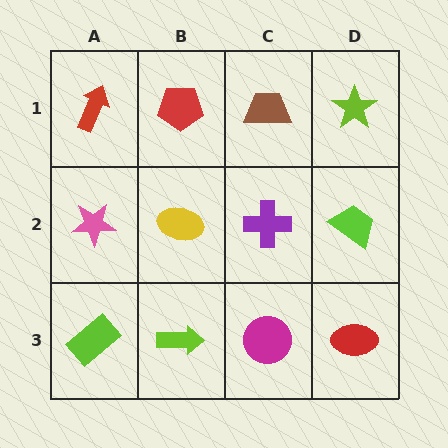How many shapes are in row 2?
4 shapes.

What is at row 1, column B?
A red pentagon.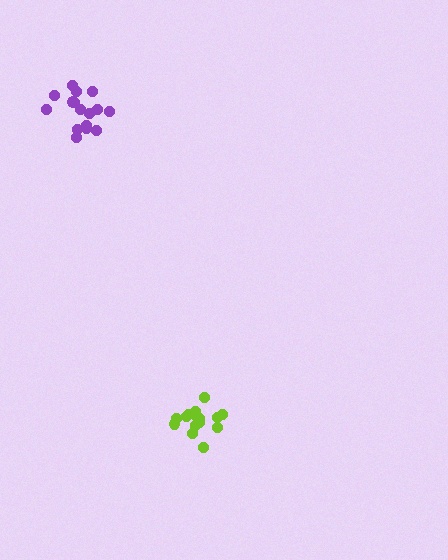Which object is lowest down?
The lime cluster is bottommost.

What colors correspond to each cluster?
The clusters are colored: purple, lime.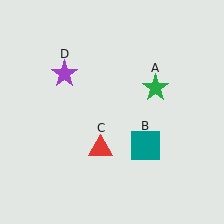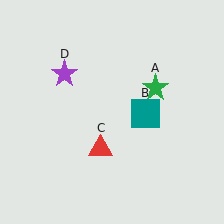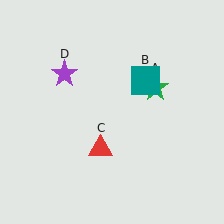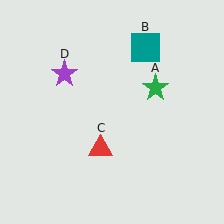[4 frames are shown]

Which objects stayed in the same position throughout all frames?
Green star (object A) and red triangle (object C) and purple star (object D) remained stationary.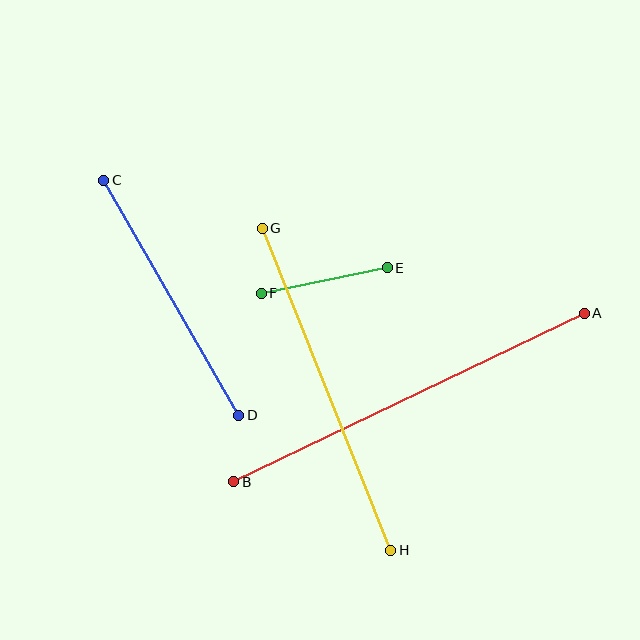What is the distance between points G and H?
The distance is approximately 347 pixels.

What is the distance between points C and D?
The distance is approximately 271 pixels.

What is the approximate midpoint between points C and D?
The midpoint is at approximately (171, 298) pixels.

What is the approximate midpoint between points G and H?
The midpoint is at approximately (326, 389) pixels.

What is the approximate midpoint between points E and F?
The midpoint is at approximately (324, 280) pixels.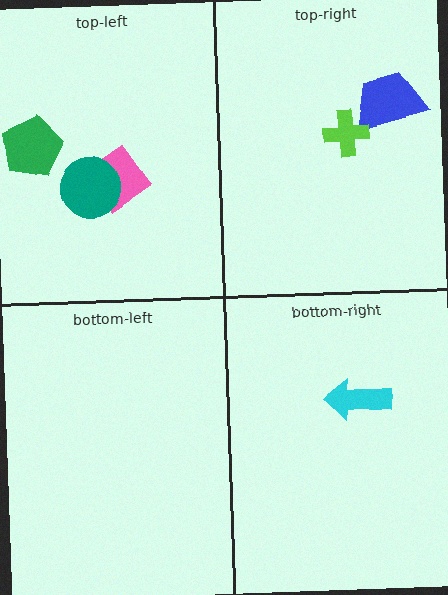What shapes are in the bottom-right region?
The cyan arrow.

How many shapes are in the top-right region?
2.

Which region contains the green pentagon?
The top-left region.